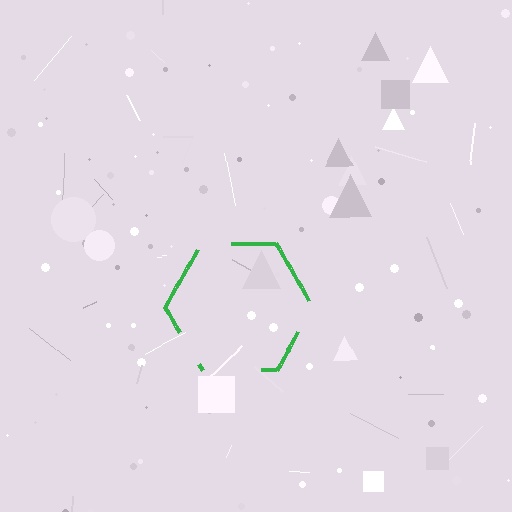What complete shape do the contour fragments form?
The contour fragments form a hexagon.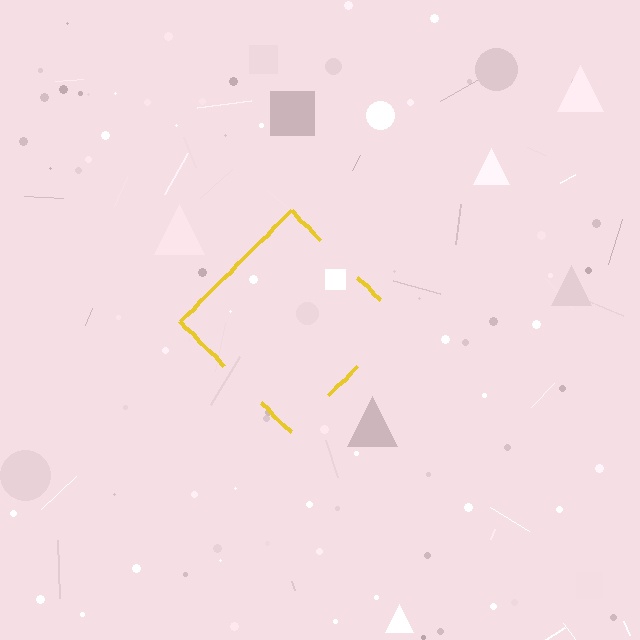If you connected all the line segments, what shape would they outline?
They would outline a diamond.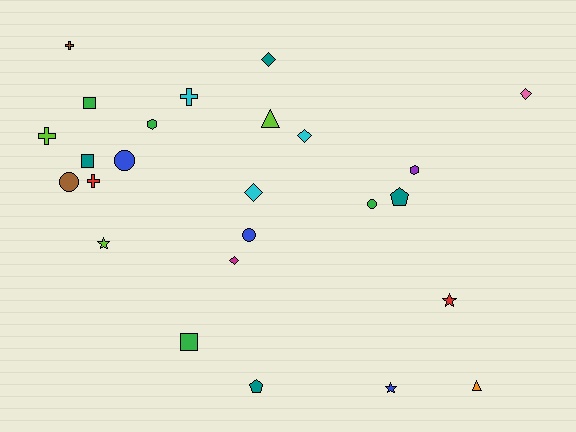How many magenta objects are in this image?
There is 1 magenta object.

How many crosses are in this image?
There are 4 crosses.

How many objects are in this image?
There are 25 objects.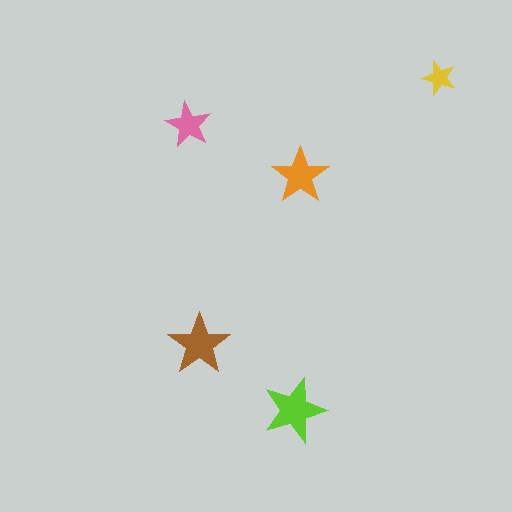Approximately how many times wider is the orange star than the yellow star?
About 1.5 times wider.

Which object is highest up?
The yellow star is topmost.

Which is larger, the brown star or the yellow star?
The brown one.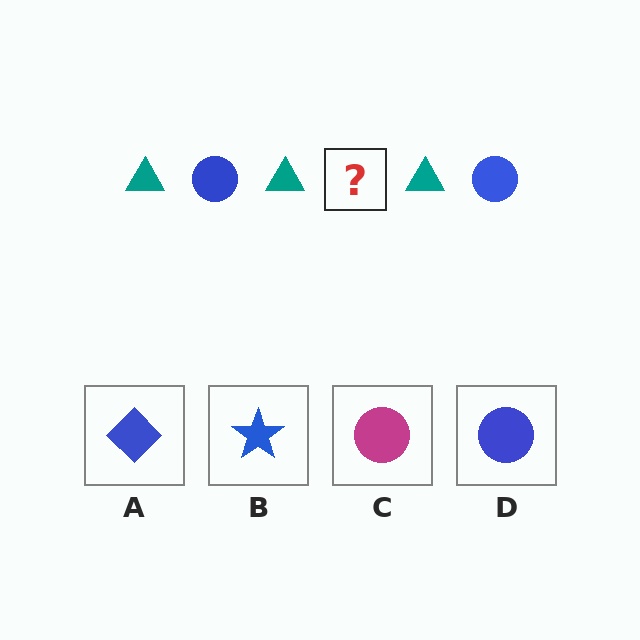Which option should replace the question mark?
Option D.